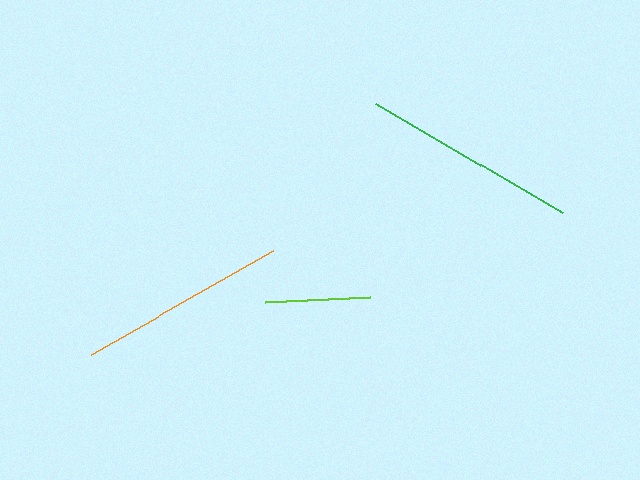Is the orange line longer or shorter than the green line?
The green line is longer than the orange line.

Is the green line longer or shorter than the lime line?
The green line is longer than the lime line.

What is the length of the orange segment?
The orange segment is approximately 209 pixels long.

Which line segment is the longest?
The green line is the longest at approximately 217 pixels.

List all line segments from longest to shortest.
From longest to shortest: green, orange, lime.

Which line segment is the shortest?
The lime line is the shortest at approximately 105 pixels.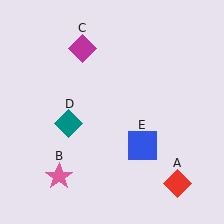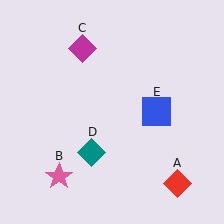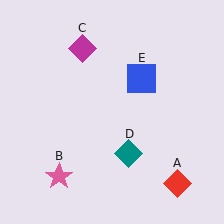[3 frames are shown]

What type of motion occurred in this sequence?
The teal diamond (object D), blue square (object E) rotated counterclockwise around the center of the scene.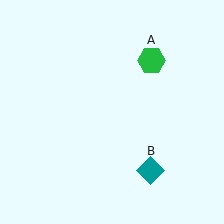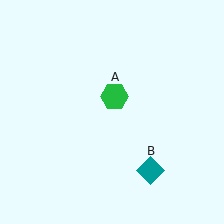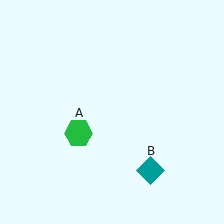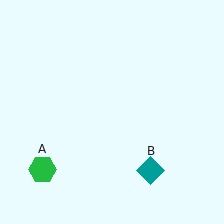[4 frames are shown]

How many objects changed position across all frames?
1 object changed position: green hexagon (object A).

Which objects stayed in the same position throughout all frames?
Teal diamond (object B) remained stationary.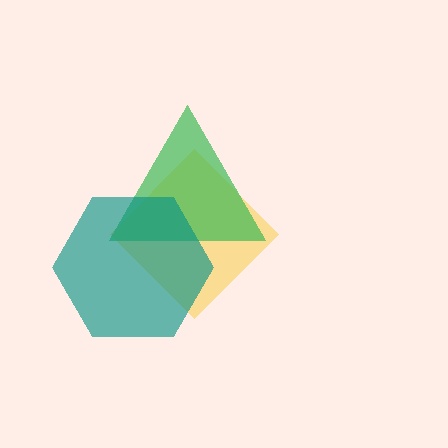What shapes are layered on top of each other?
The layered shapes are: a yellow diamond, a green triangle, a teal hexagon.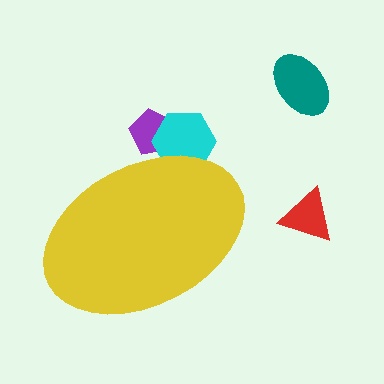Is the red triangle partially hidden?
No, the red triangle is fully visible.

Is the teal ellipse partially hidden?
No, the teal ellipse is fully visible.